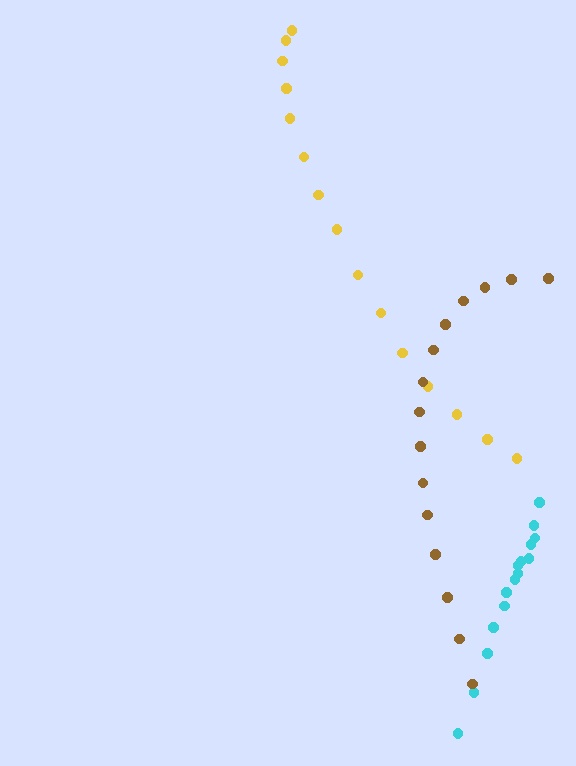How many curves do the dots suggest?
There are 3 distinct paths.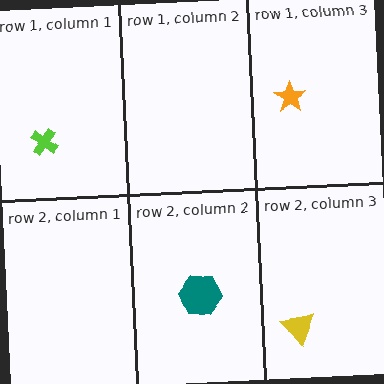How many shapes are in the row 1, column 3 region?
1.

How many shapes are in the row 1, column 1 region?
1.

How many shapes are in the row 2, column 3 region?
1.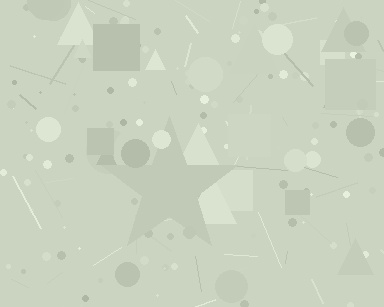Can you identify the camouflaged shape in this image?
The camouflaged shape is a star.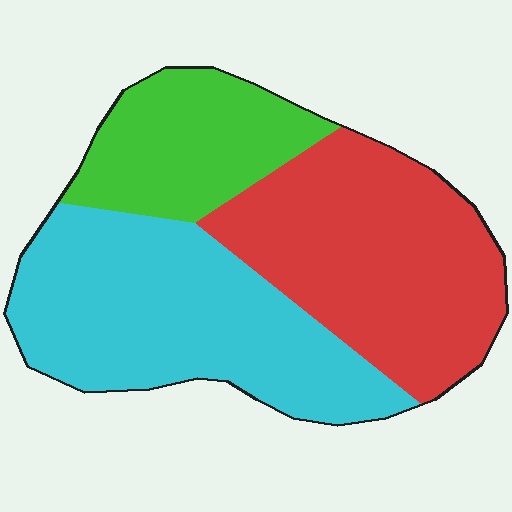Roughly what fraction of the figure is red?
Red takes up about three eighths (3/8) of the figure.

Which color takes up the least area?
Green, at roughly 20%.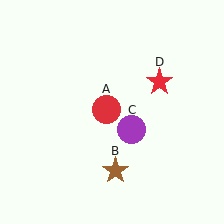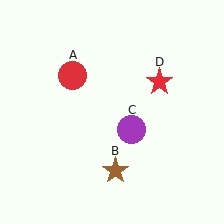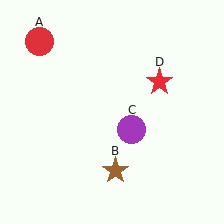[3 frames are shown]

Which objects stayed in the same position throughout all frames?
Brown star (object B) and purple circle (object C) and red star (object D) remained stationary.